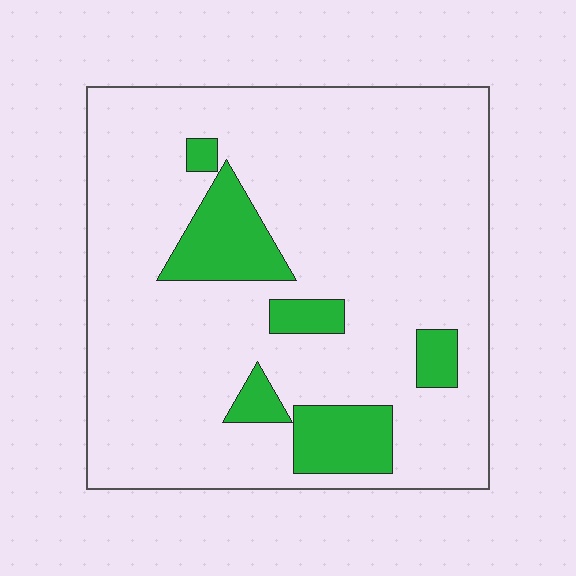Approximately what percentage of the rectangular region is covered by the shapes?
Approximately 15%.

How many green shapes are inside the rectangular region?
6.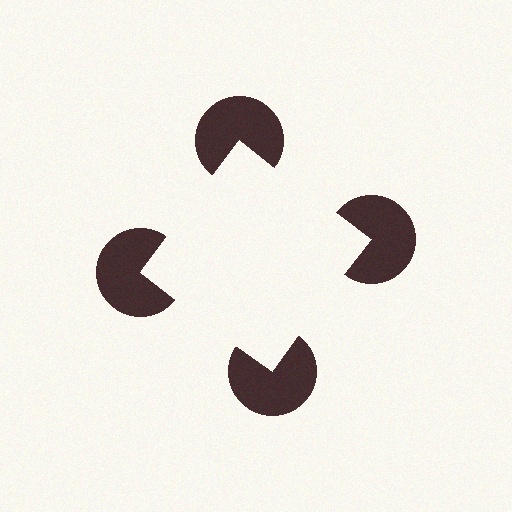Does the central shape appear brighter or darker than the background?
It typically appears slightly brighter than the background, even though no actual brightness change is drawn.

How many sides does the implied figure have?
4 sides.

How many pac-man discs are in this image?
There are 4 — one at each vertex of the illusory square.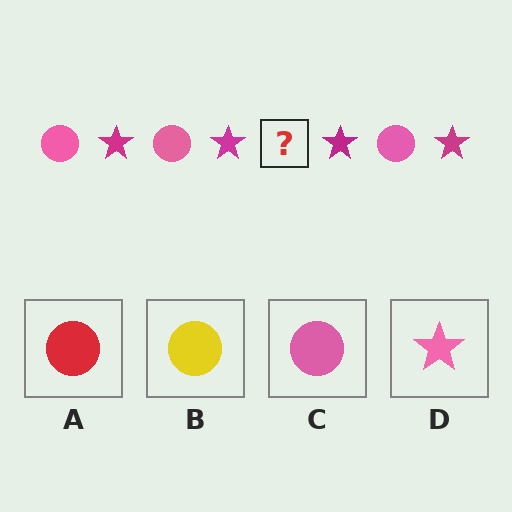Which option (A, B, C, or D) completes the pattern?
C.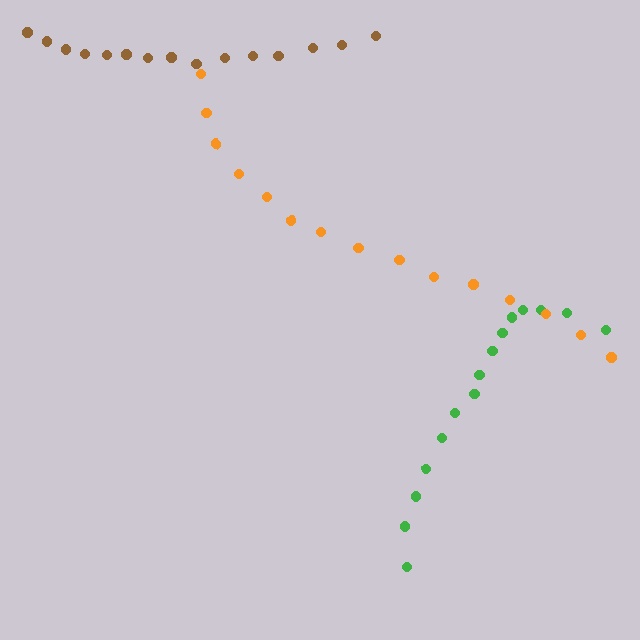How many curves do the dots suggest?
There are 3 distinct paths.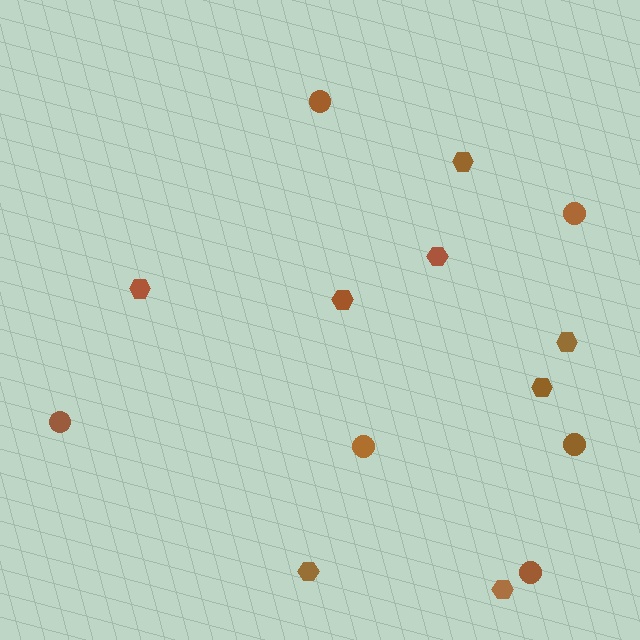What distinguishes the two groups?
There are 2 groups: one group of circles (6) and one group of hexagons (8).